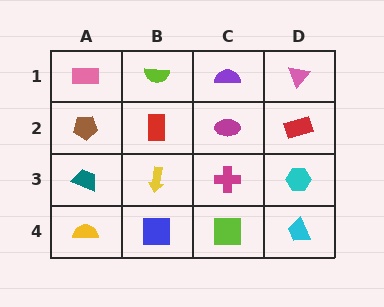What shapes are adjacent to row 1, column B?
A red rectangle (row 2, column B), a pink rectangle (row 1, column A), a purple semicircle (row 1, column C).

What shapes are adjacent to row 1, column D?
A red rectangle (row 2, column D), a purple semicircle (row 1, column C).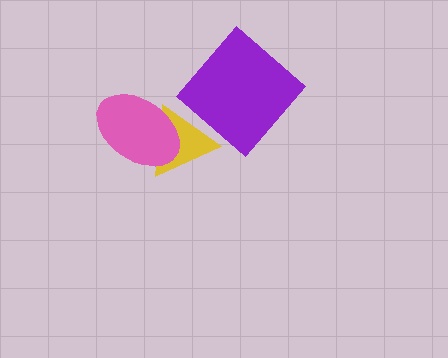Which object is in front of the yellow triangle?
The pink ellipse is in front of the yellow triangle.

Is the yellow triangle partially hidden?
Yes, it is partially covered by another shape.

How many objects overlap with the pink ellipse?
1 object overlaps with the pink ellipse.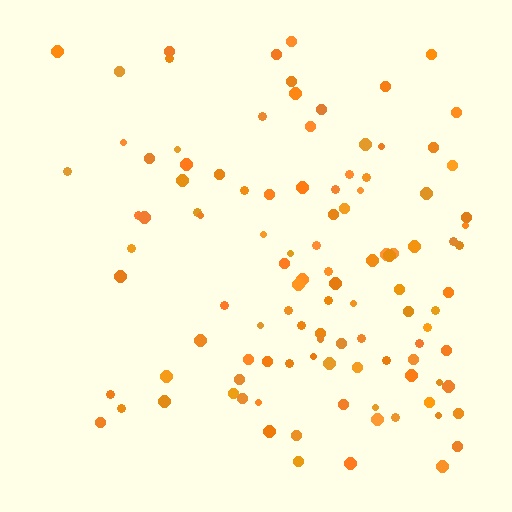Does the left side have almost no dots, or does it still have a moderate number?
Still a moderate number, just noticeably fewer than the right.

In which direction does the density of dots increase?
From left to right, with the right side densest.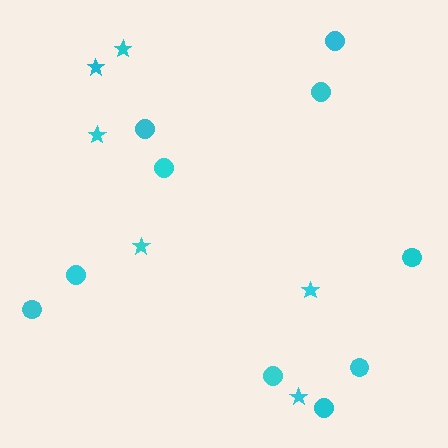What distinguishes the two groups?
There are 2 groups: one group of stars (6) and one group of circles (10).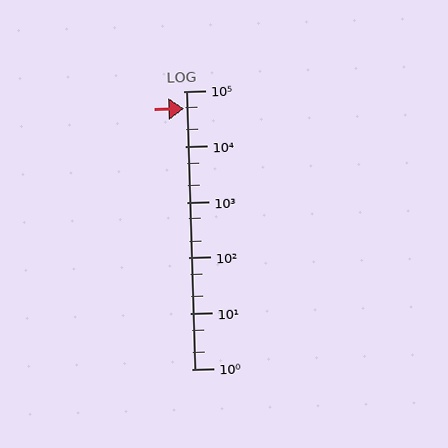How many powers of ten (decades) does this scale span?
The scale spans 5 decades, from 1 to 100000.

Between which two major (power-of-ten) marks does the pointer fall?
The pointer is between 10000 and 100000.